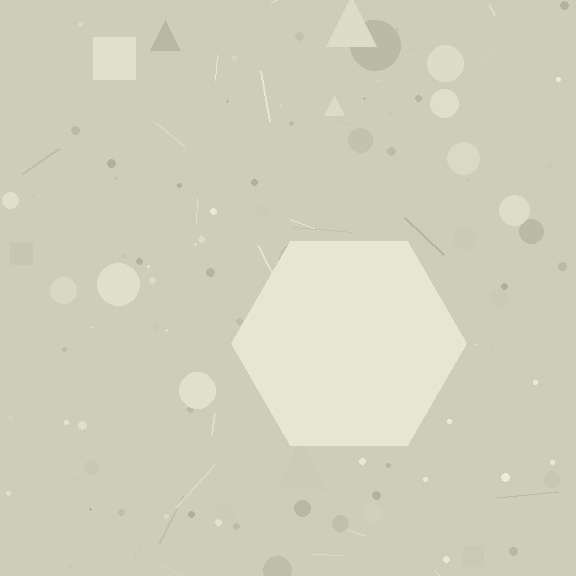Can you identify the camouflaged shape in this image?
The camouflaged shape is a hexagon.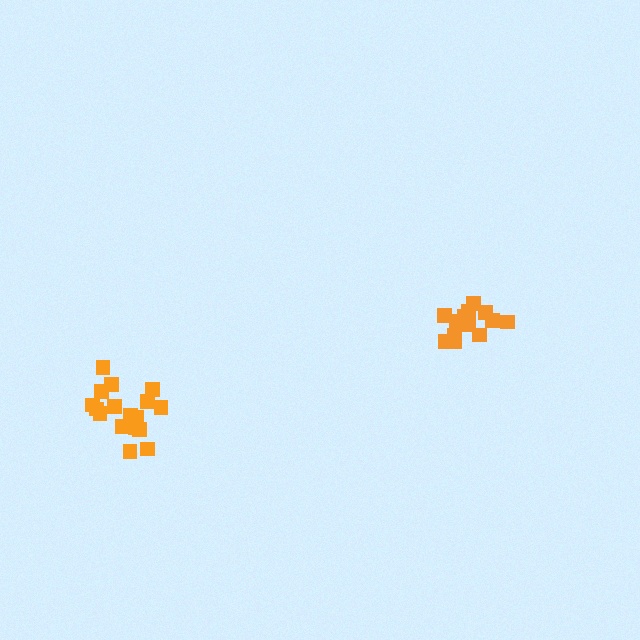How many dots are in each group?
Group 1: 13 dots, Group 2: 17 dots (30 total).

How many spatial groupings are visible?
There are 2 spatial groupings.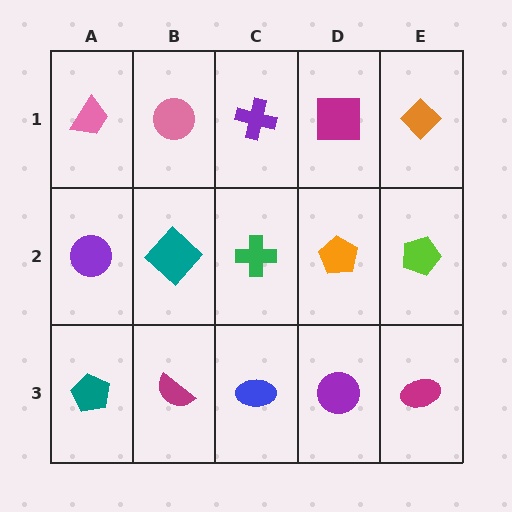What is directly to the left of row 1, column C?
A pink circle.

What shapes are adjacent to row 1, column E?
A lime pentagon (row 2, column E), a magenta square (row 1, column D).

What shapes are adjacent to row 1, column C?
A green cross (row 2, column C), a pink circle (row 1, column B), a magenta square (row 1, column D).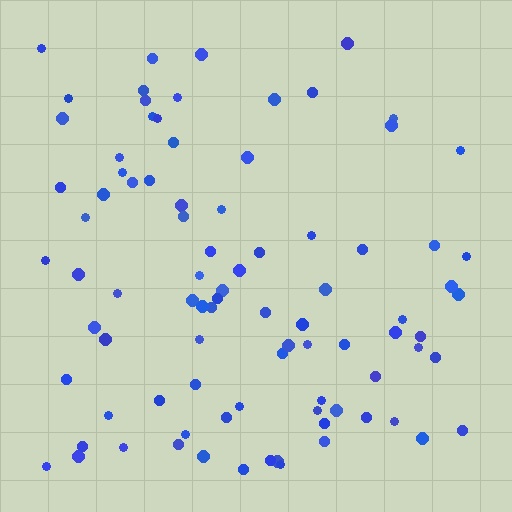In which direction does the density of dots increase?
From top to bottom, with the bottom side densest.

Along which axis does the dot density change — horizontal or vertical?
Vertical.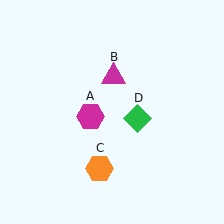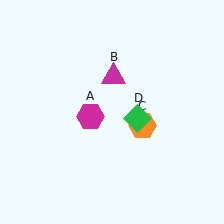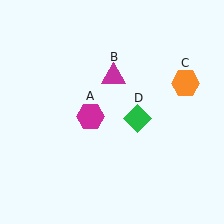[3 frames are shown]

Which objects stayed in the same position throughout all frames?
Magenta hexagon (object A) and magenta triangle (object B) and green diamond (object D) remained stationary.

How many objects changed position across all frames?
1 object changed position: orange hexagon (object C).